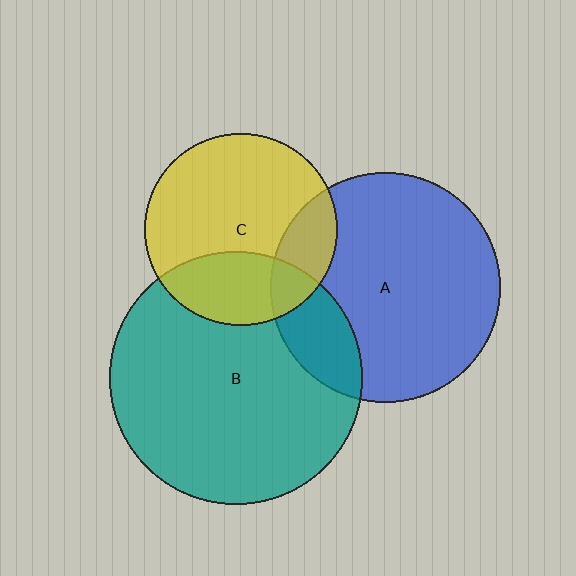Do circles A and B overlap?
Yes.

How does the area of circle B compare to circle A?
Approximately 1.2 times.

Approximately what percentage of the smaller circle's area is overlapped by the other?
Approximately 20%.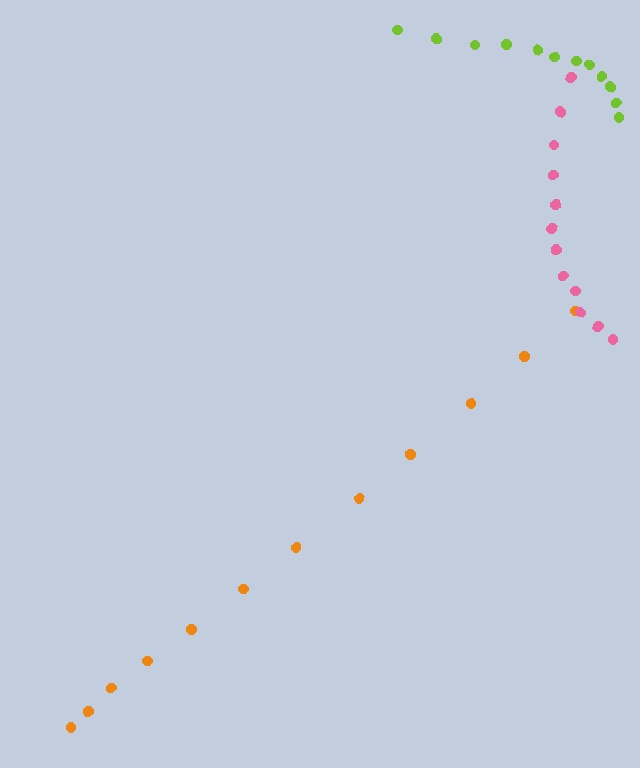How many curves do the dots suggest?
There are 3 distinct paths.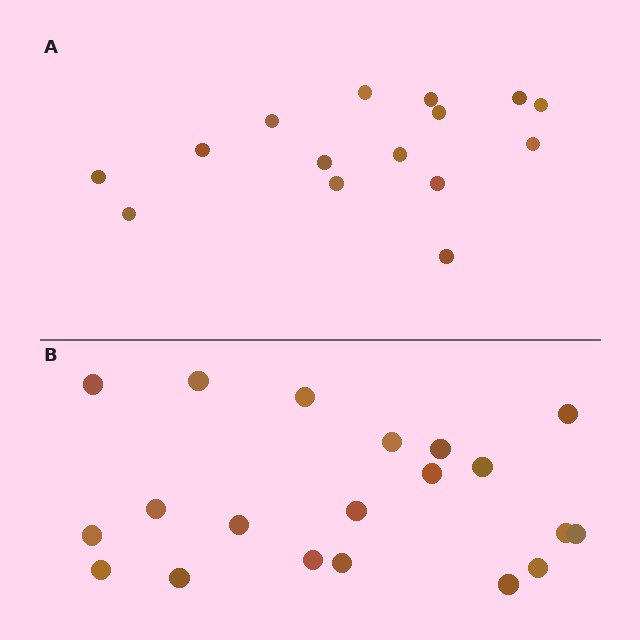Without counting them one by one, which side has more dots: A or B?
Region B (the bottom region) has more dots.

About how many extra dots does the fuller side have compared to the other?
Region B has about 5 more dots than region A.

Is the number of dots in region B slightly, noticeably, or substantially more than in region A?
Region B has noticeably more, but not dramatically so. The ratio is roughly 1.3 to 1.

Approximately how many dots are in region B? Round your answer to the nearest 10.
About 20 dots.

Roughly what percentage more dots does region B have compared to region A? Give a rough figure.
About 35% more.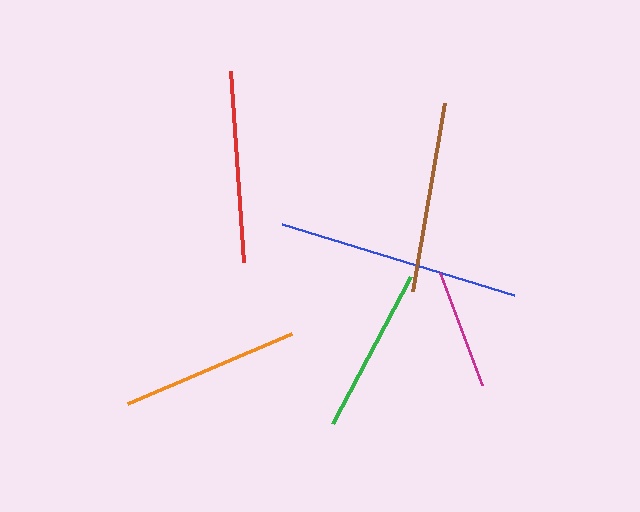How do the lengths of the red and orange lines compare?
The red and orange lines are approximately the same length.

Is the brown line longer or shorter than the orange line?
The brown line is longer than the orange line.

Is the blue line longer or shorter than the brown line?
The blue line is longer than the brown line.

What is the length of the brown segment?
The brown segment is approximately 191 pixels long.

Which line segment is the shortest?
The magenta line is the shortest at approximately 120 pixels.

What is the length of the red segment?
The red segment is approximately 191 pixels long.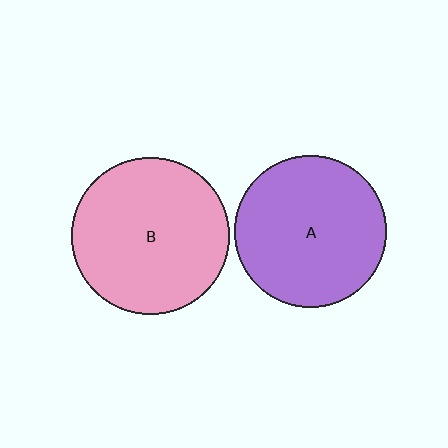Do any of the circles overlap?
No, none of the circles overlap.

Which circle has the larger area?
Circle B (pink).